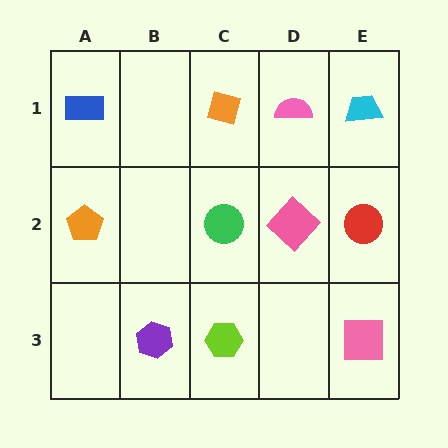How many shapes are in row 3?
3 shapes.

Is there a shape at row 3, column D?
No, that cell is empty.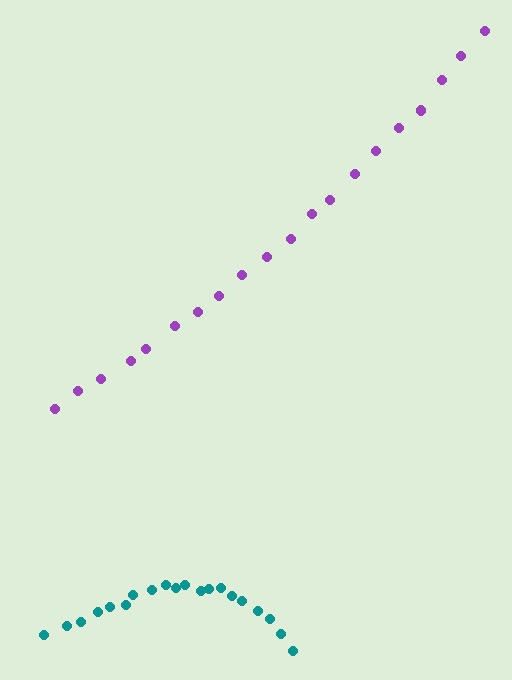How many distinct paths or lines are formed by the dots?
There are 2 distinct paths.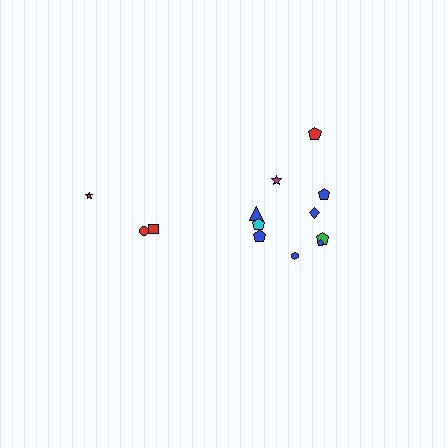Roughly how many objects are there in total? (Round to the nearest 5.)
Roughly 15 objects in total.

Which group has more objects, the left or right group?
The right group.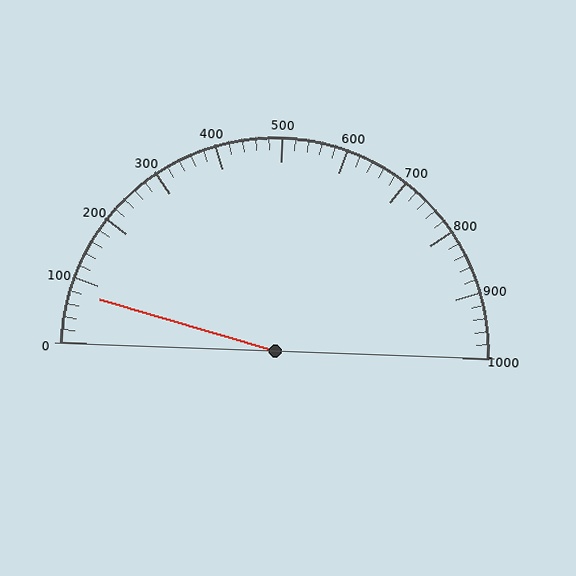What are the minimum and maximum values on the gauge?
The gauge ranges from 0 to 1000.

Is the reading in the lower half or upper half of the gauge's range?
The reading is in the lower half of the range (0 to 1000).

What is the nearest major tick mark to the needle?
The nearest major tick mark is 100.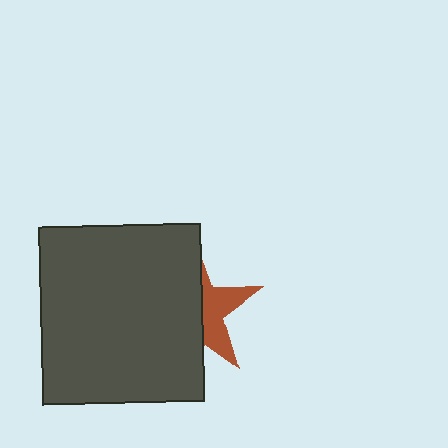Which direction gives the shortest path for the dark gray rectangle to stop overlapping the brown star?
Moving left gives the shortest separation.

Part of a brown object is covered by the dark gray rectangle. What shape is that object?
It is a star.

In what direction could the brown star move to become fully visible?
The brown star could move right. That would shift it out from behind the dark gray rectangle entirely.